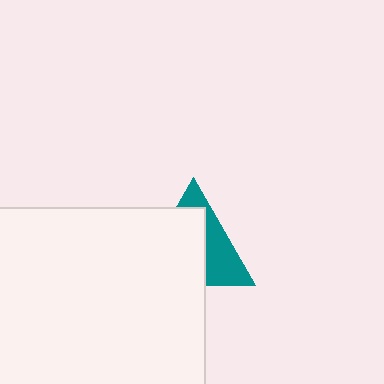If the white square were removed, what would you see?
You would see the complete teal triangle.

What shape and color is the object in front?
The object in front is a white square.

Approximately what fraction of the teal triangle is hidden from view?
Roughly 60% of the teal triangle is hidden behind the white square.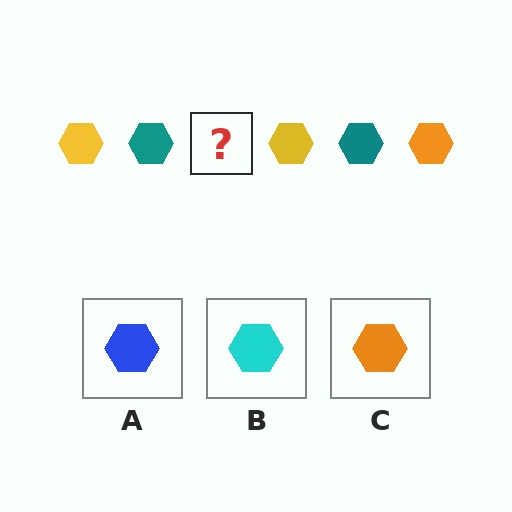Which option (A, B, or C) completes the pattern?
C.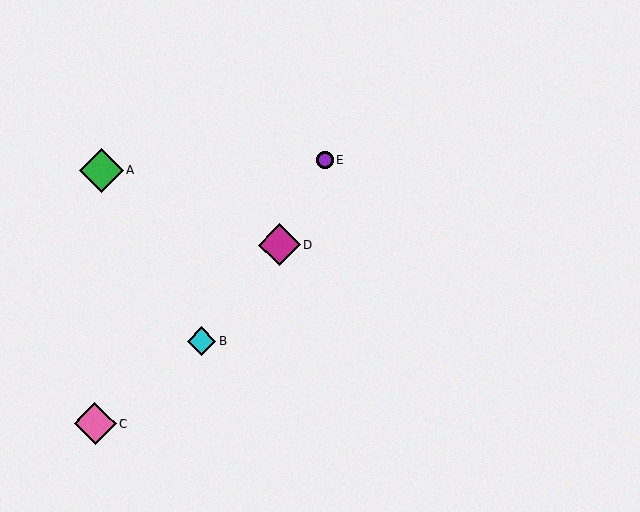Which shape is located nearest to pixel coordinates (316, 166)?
The purple circle (labeled E) at (325, 160) is nearest to that location.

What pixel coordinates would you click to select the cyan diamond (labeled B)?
Click at (202, 341) to select the cyan diamond B.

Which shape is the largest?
The green diamond (labeled A) is the largest.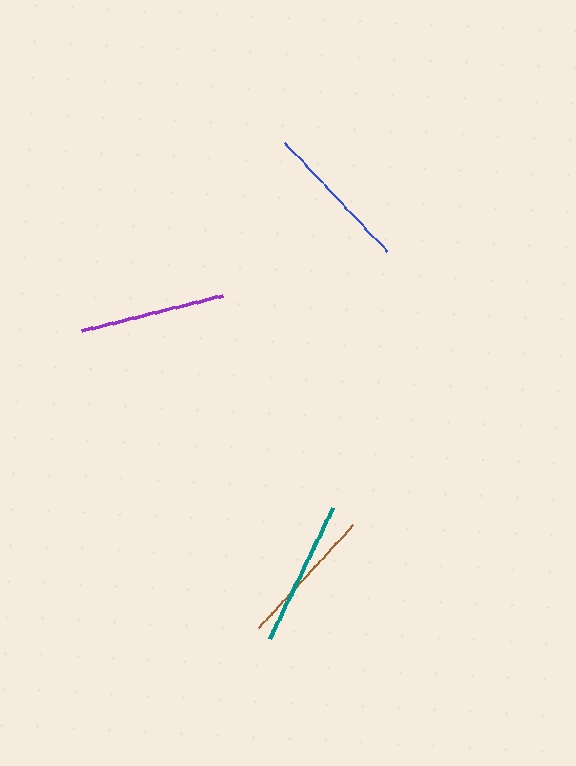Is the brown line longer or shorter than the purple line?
The purple line is longer than the brown line.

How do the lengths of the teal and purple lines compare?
The teal and purple lines are approximately the same length.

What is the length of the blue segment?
The blue segment is approximately 150 pixels long.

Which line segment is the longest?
The blue line is the longest at approximately 150 pixels.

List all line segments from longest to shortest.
From longest to shortest: blue, teal, purple, brown.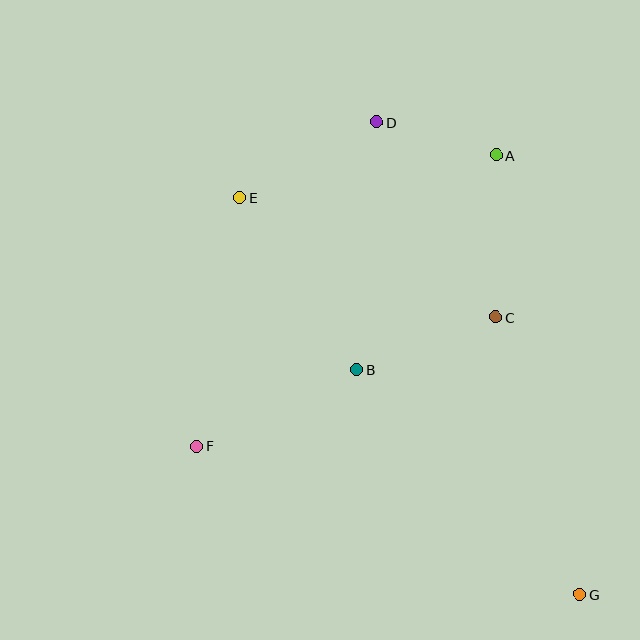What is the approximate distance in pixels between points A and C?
The distance between A and C is approximately 162 pixels.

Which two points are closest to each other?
Points A and D are closest to each other.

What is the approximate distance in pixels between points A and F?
The distance between A and F is approximately 418 pixels.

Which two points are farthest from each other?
Points E and G are farthest from each other.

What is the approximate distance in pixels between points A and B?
The distance between A and B is approximately 256 pixels.